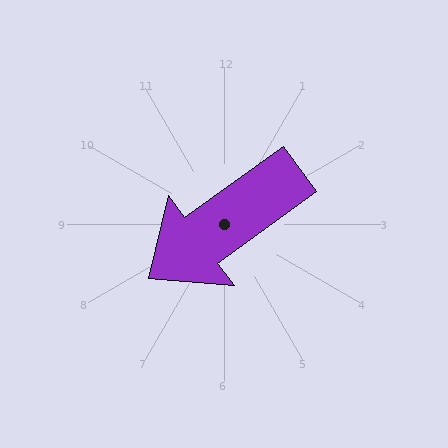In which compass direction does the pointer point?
Southwest.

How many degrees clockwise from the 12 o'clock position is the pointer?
Approximately 234 degrees.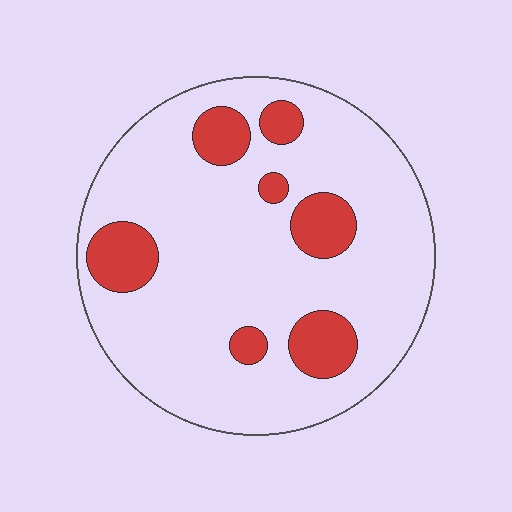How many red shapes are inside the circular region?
7.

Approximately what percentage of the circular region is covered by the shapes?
Approximately 15%.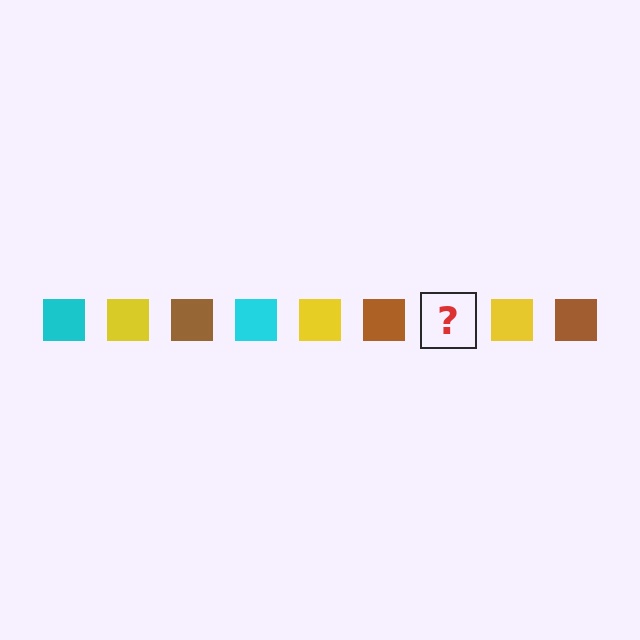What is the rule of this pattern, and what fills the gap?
The rule is that the pattern cycles through cyan, yellow, brown squares. The gap should be filled with a cyan square.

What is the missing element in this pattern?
The missing element is a cyan square.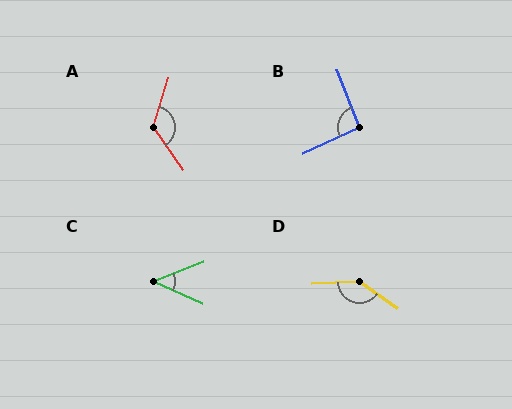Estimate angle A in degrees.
Approximately 127 degrees.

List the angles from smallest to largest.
C (46°), B (94°), A (127°), D (143°).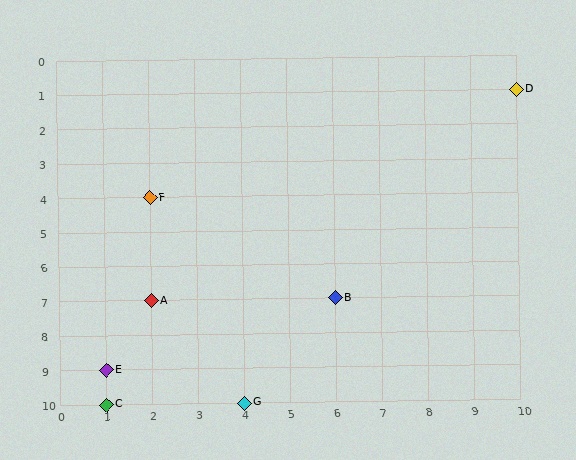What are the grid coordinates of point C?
Point C is at grid coordinates (1, 10).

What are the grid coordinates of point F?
Point F is at grid coordinates (2, 4).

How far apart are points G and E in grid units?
Points G and E are 3 columns and 1 row apart (about 3.2 grid units diagonally).